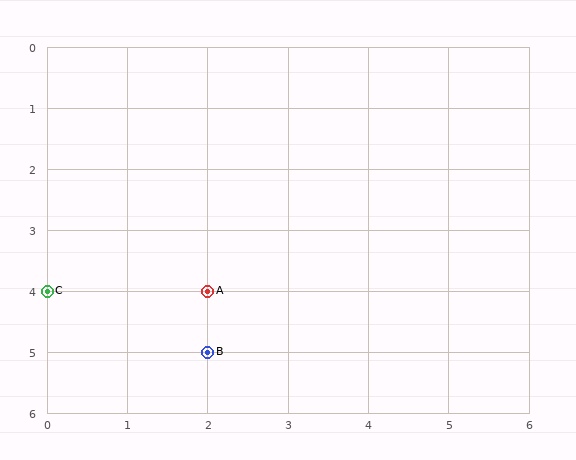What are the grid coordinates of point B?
Point B is at grid coordinates (2, 5).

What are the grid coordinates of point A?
Point A is at grid coordinates (2, 4).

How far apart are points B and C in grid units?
Points B and C are 2 columns and 1 row apart (about 2.2 grid units diagonally).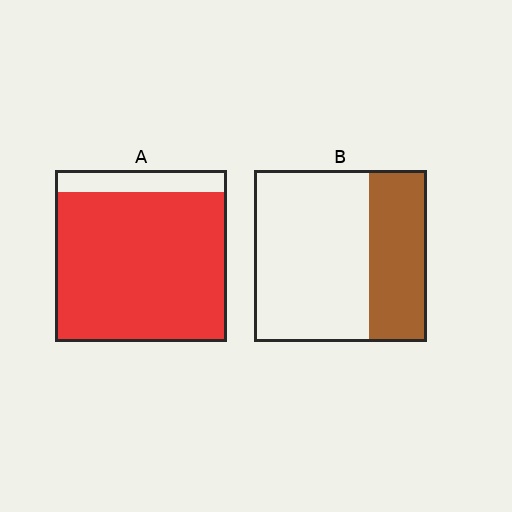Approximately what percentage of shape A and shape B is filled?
A is approximately 85% and B is approximately 35%.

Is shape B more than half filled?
No.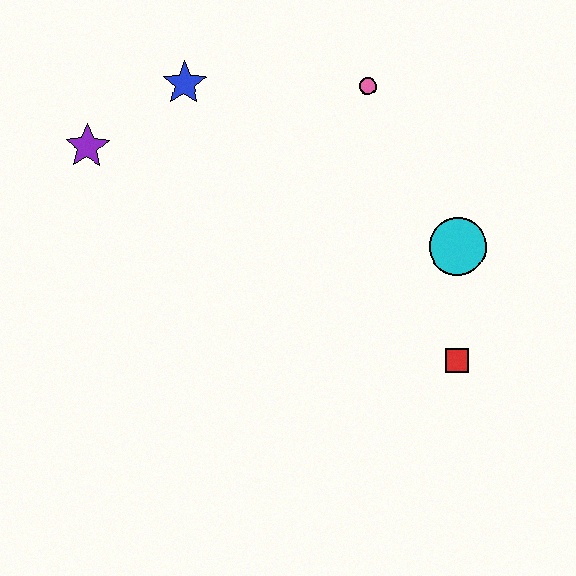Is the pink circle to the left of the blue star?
No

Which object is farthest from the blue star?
The red square is farthest from the blue star.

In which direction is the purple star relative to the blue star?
The purple star is to the left of the blue star.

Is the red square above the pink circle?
No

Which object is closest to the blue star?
The purple star is closest to the blue star.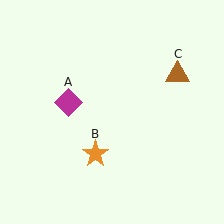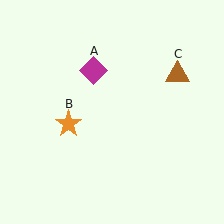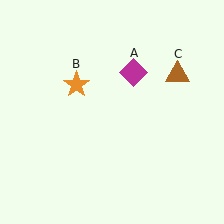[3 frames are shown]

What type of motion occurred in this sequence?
The magenta diamond (object A), orange star (object B) rotated clockwise around the center of the scene.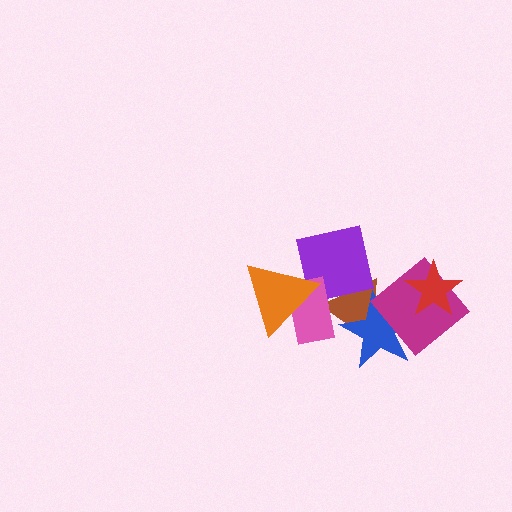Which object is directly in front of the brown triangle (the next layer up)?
The purple square is directly in front of the brown triangle.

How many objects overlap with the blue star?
2 objects overlap with the blue star.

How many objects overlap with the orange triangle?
2 objects overlap with the orange triangle.